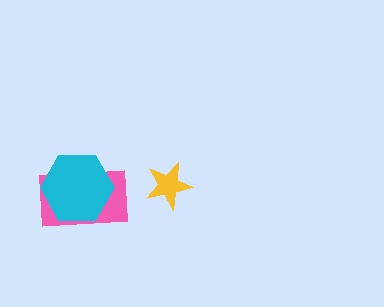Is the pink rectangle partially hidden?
Yes, it is partially covered by another shape.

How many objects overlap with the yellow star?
0 objects overlap with the yellow star.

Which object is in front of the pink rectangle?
The cyan hexagon is in front of the pink rectangle.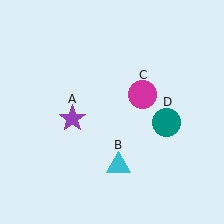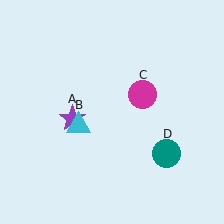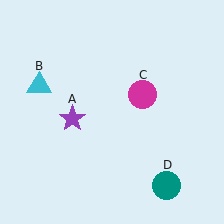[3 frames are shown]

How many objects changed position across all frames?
2 objects changed position: cyan triangle (object B), teal circle (object D).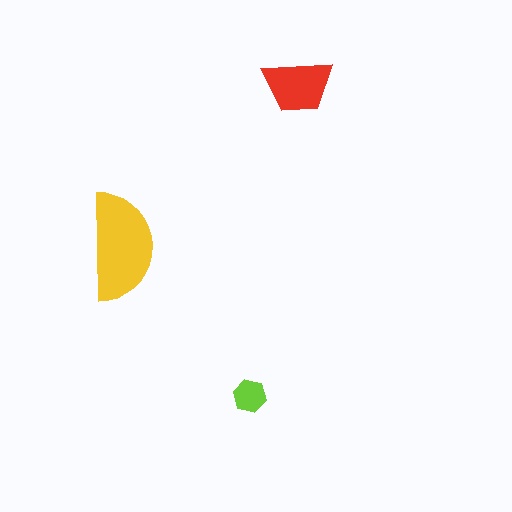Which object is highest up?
The red trapezoid is topmost.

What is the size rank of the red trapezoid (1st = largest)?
2nd.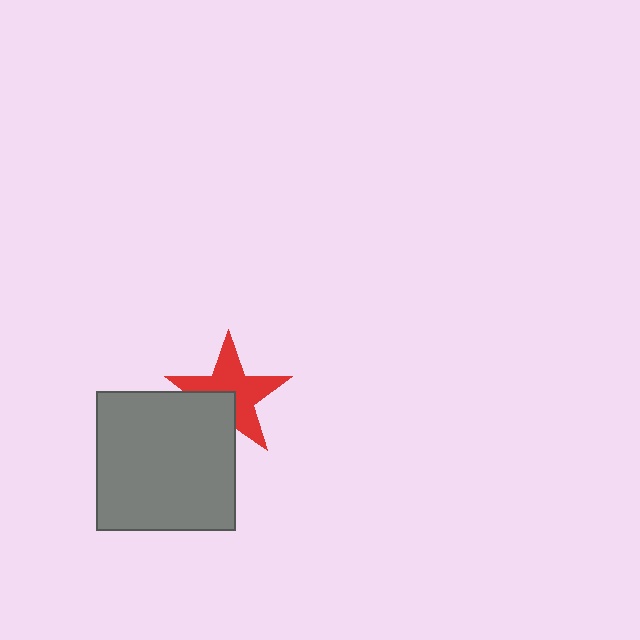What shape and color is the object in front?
The object in front is a gray square.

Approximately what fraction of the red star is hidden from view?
Roughly 32% of the red star is hidden behind the gray square.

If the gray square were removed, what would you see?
You would see the complete red star.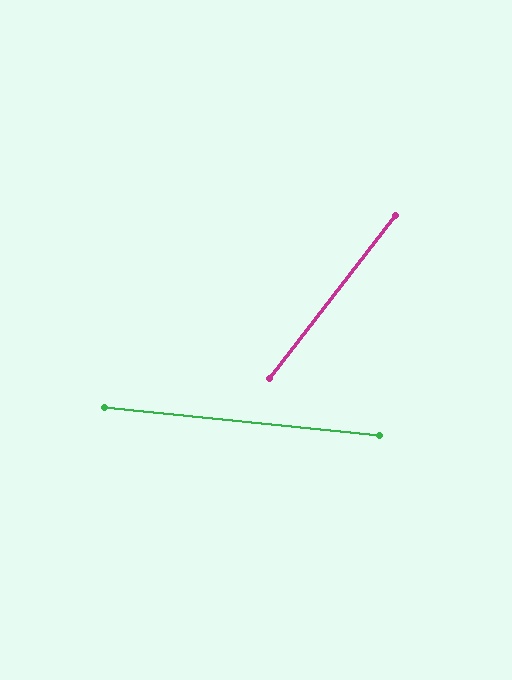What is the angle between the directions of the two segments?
Approximately 58 degrees.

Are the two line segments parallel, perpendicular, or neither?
Neither parallel nor perpendicular — they differ by about 58°.